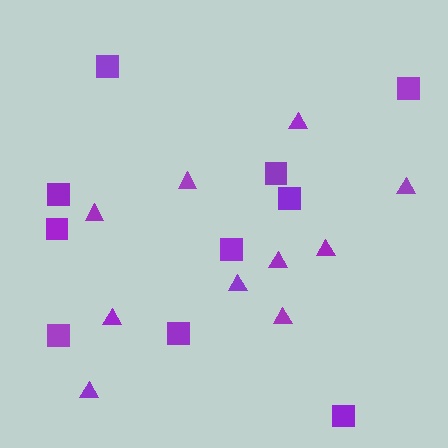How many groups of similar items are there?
There are 2 groups: one group of triangles (10) and one group of squares (10).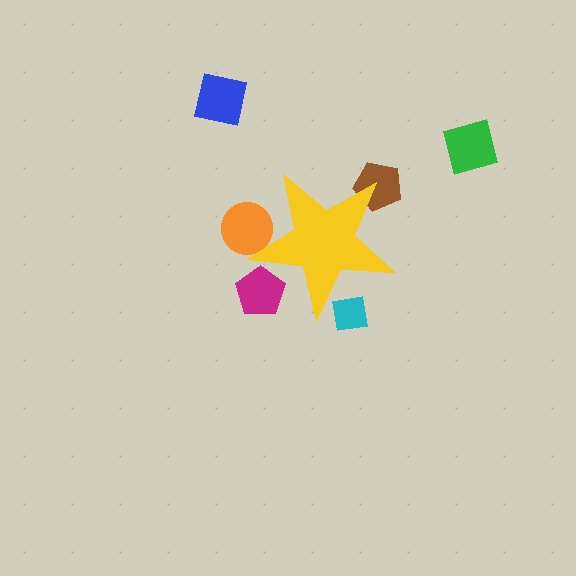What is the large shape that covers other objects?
A yellow star.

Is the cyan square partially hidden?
Yes, the cyan square is partially hidden behind the yellow star.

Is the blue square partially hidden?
No, the blue square is fully visible.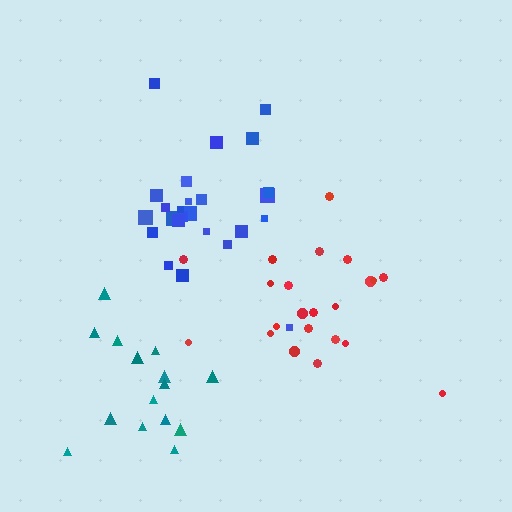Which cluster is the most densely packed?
Blue.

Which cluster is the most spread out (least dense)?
Teal.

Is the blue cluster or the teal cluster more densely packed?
Blue.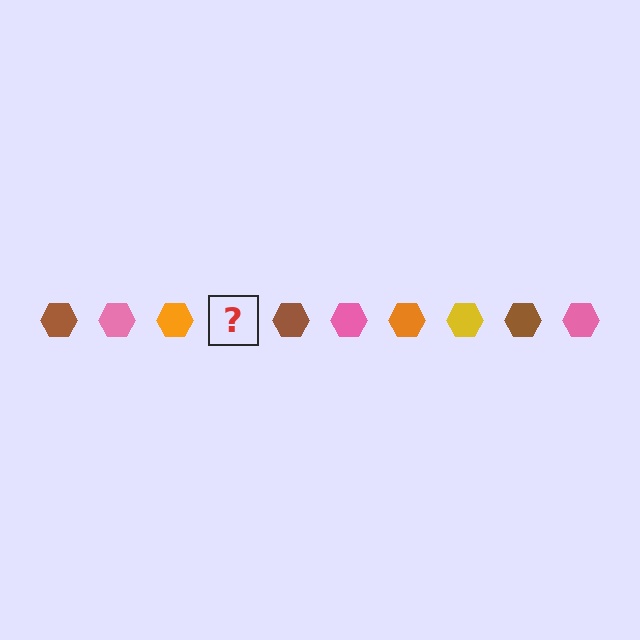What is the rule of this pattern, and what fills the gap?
The rule is that the pattern cycles through brown, pink, orange, yellow hexagons. The gap should be filled with a yellow hexagon.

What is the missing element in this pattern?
The missing element is a yellow hexagon.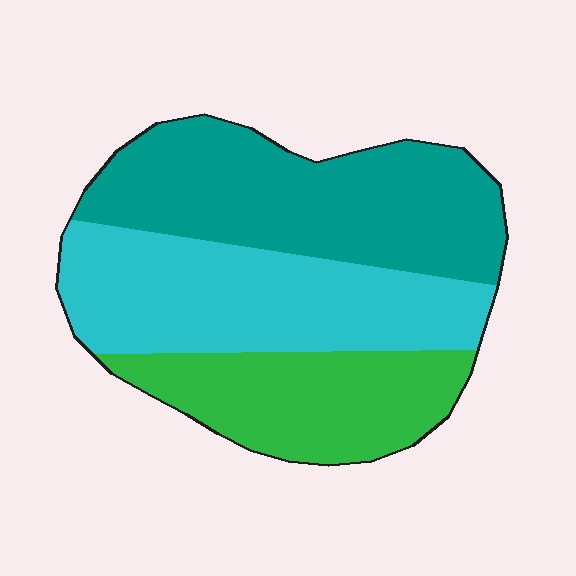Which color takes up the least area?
Green, at roughly 25%.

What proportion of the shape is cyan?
Cyan takes up about three eighths (3/8) of the shape.